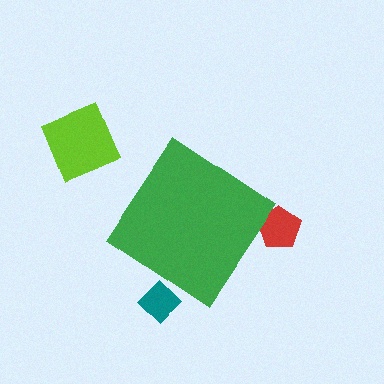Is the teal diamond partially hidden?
Yes, the teal diamond is partially hidden behind the green diamond.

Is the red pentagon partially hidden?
Yes, the red pentagon is partially hidden behind the green diamond.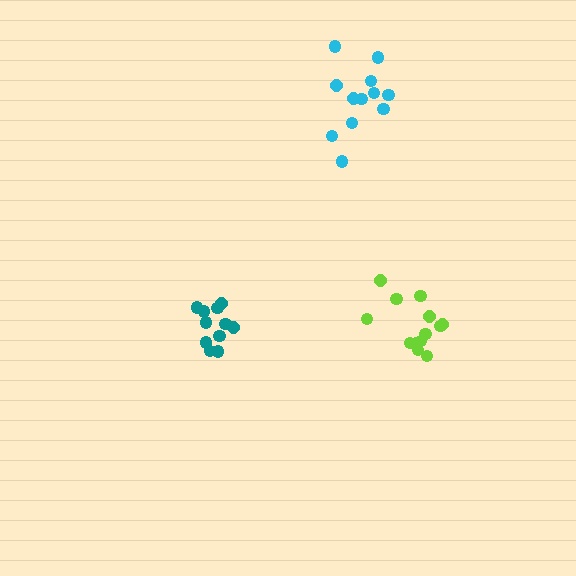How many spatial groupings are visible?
There are 3 spatial groupings.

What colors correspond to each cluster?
The clusters are colored: teal, lime, cyan.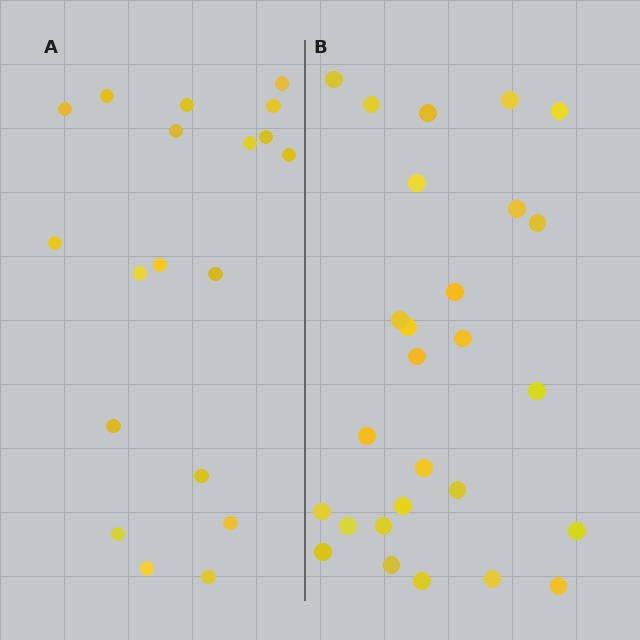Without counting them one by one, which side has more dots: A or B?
Region B (the right region) has more dots.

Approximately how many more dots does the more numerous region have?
Region B has roughly 8 or so more dots than region A.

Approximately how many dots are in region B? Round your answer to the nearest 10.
About 30 dots. (The exact count is 27, which rounds to 30.)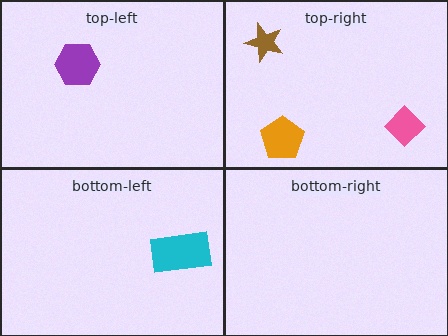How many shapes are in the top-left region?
1.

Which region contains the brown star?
The top-right region.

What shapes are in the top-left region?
The purple hexagon.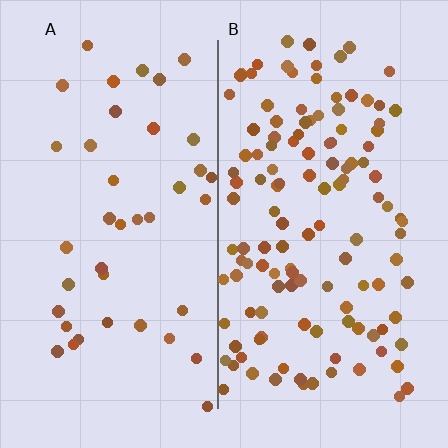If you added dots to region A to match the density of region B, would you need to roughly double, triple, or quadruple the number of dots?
Approximately triple.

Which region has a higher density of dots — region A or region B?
B (the right).